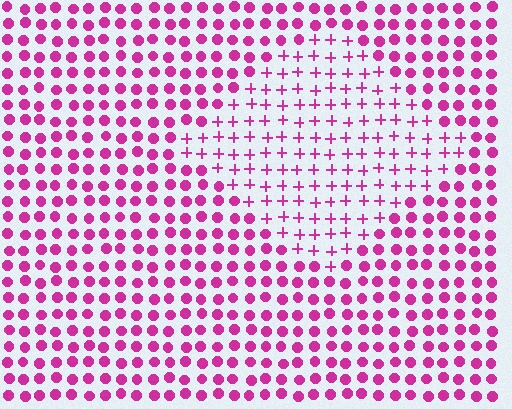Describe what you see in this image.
The image is filled with small magenta elements arranged in a uniform grid. A diamond-shaped region contains plus signs, while the surrounding area contains circles. The boundary is defined purely by the change in element shape.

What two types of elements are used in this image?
The image uses plus signs inside the diamond region and circles outside it.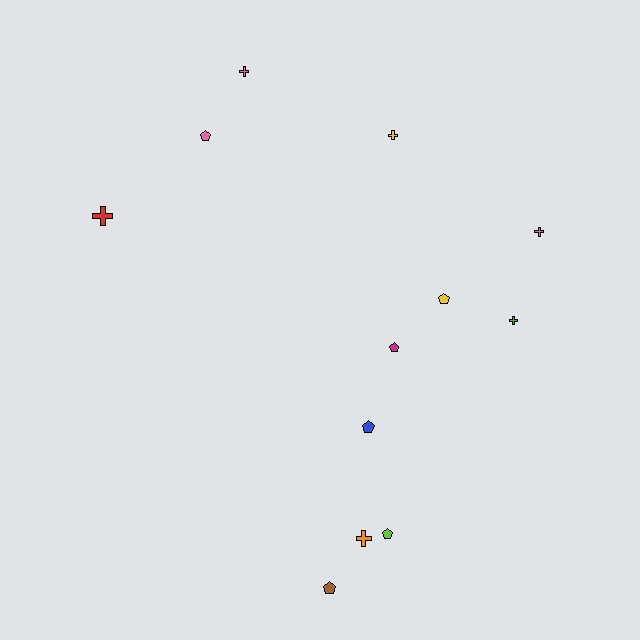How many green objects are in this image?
There is 1 green object.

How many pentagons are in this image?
There are 6 pentagons.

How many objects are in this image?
There are 12 objects.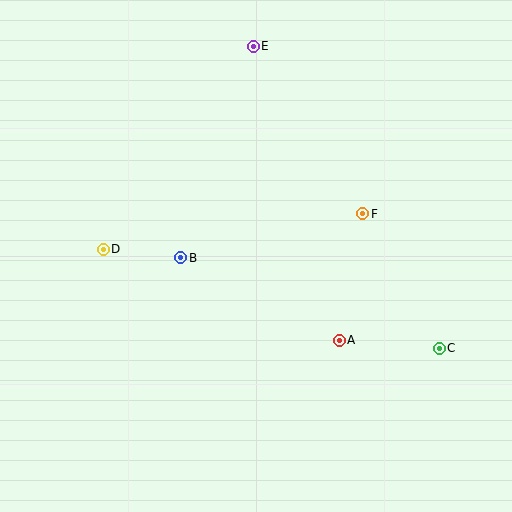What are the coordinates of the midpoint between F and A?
The midpoint between F and A is at (351, 277).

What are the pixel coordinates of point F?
Point F is at (363, 214).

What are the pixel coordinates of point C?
Point C is at (439, 348).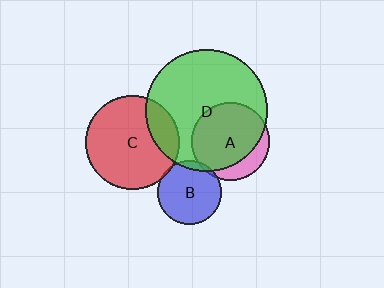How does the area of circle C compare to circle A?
Approximately 1.5 times.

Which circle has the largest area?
Circle D (green).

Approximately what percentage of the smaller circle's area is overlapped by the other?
Approximately 20%.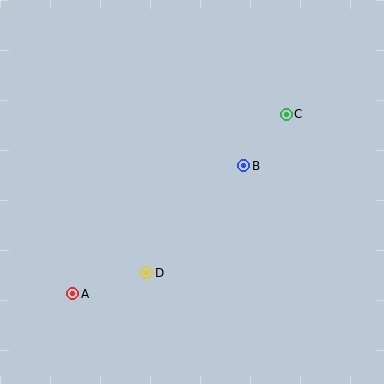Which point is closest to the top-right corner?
Point C is closest to the top-right corner.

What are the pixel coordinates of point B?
Point B is at (244, 166).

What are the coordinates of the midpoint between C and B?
The midpoint between C and B is at (265, 140).